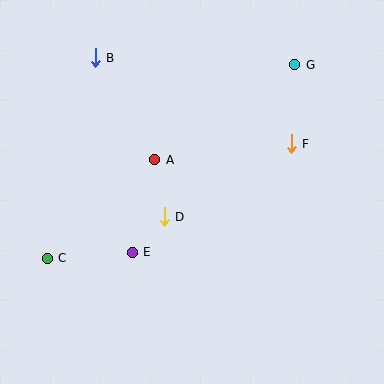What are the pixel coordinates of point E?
Point E is at (132, 252).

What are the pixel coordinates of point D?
Point D is at (164, 217).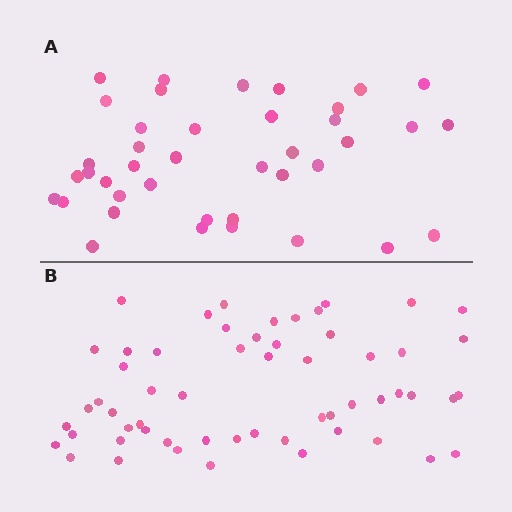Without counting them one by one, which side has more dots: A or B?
Region B (the bottom region) has more dots.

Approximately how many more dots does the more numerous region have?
Region B has approximately 15 more dots than region A.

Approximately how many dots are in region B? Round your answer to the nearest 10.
About 60 dots. (The exact count is 57, which rounds to 60.)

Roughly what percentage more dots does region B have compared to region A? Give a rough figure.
About 40% more.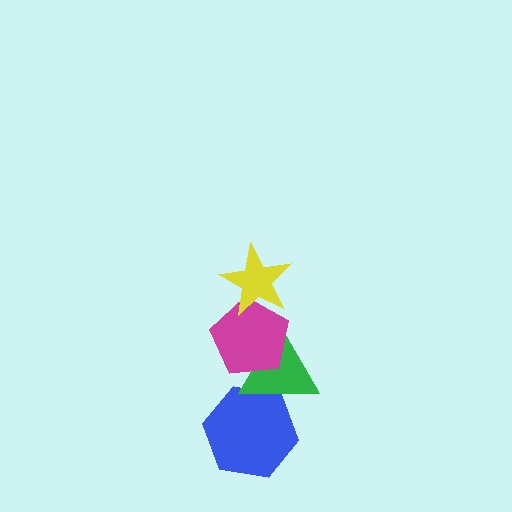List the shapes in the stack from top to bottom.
From top to bottom: the yellow star, the magenta pentagon, the green triangle, the blue hexagon.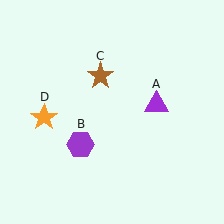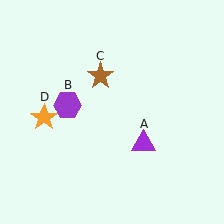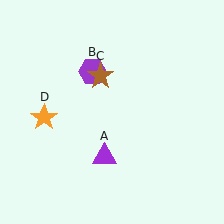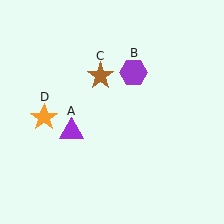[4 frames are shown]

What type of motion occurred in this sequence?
The purple triangle (object A), purple hexagon (object B) rotated clockwise around the center of the scene.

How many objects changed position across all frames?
2 objects changed position: purple triangle (object A), purple hexagon (object B).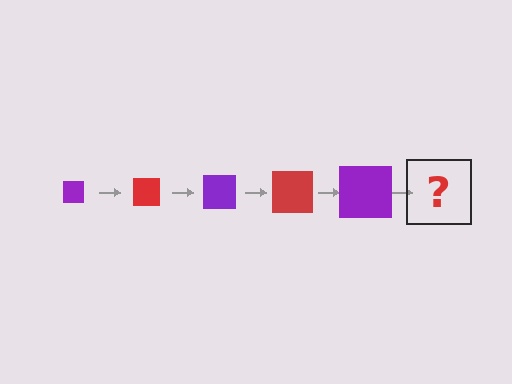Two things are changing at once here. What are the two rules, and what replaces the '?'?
The two rules are that the square grows larger each step and the color cycles through purple and red. The '?' should be a red square, larger than the previous one.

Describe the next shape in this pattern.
It should be a red square, larger than the previous one.